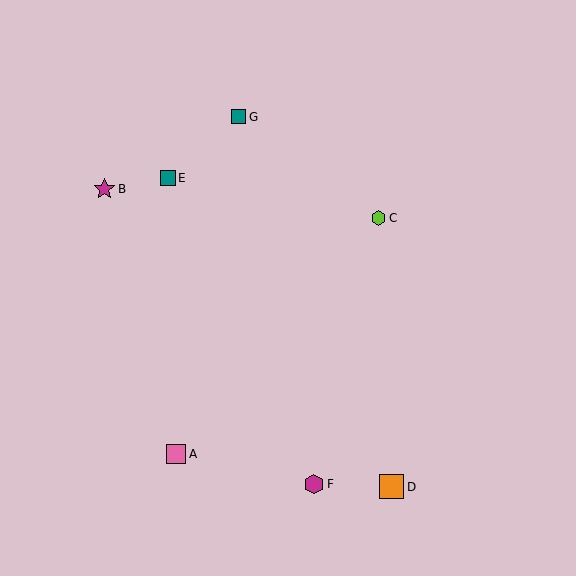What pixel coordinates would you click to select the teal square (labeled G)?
Click at (239, 117) to select the teal square G.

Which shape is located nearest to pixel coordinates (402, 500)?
The orange square (labeled D) at (392, 487) is nearest to that location.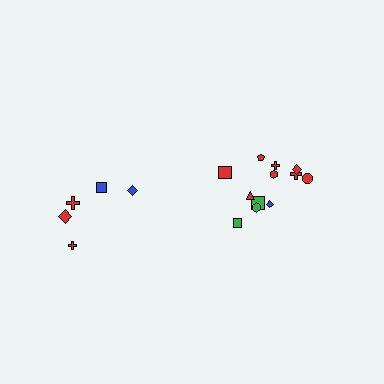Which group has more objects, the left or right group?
The right group.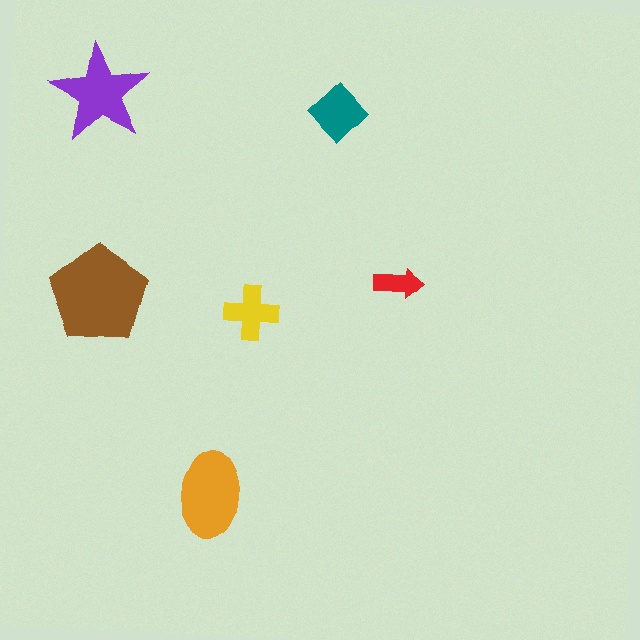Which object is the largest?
The brown pentagon.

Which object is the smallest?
The red arrow.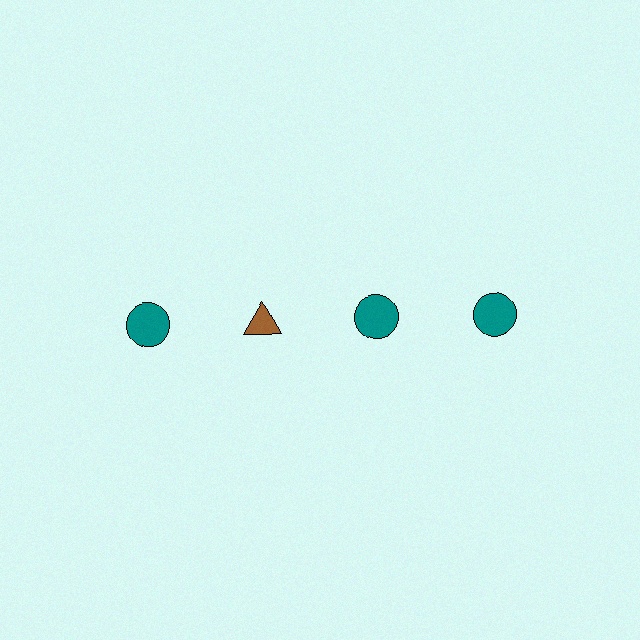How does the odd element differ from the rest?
It differs in both color (brown instead of teal) and shape (triangle instead of circle).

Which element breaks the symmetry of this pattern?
The brown triangle in the top row, second from left column breaks the symmetry. All other shapes are teal circles.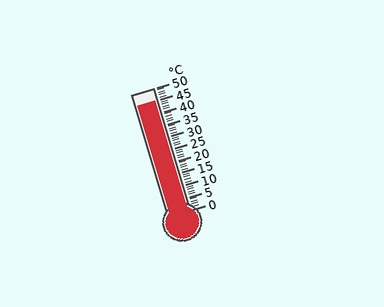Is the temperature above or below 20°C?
The temperature is above 20°C.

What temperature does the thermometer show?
The thermometer shows approximately 45°C.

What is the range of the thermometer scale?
The thermometer scale ranges from 0°C to 50°C.